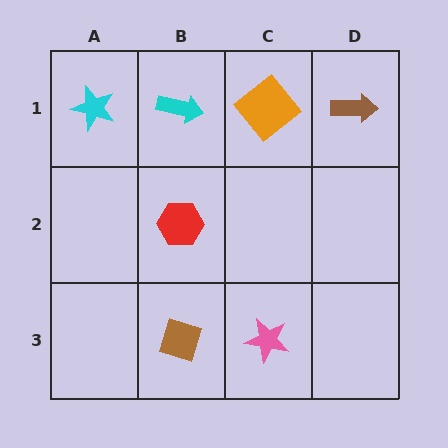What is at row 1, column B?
A cyan arrow.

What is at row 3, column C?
A pink star.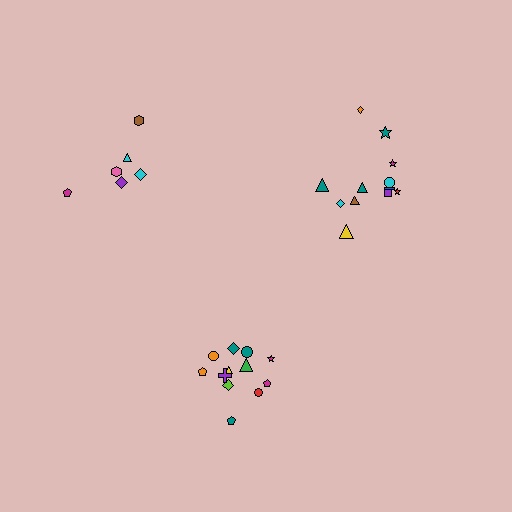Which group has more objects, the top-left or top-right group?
The top-right group.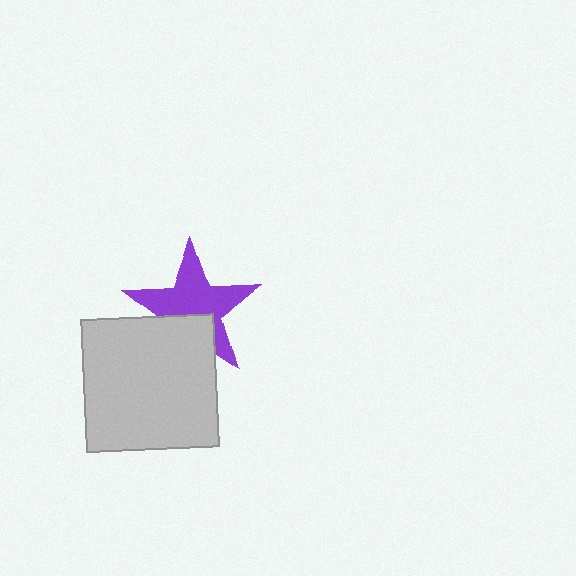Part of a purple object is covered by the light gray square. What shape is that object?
It is a star.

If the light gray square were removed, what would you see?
You would see the complete purple star.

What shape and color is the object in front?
The object in front is a light gray square.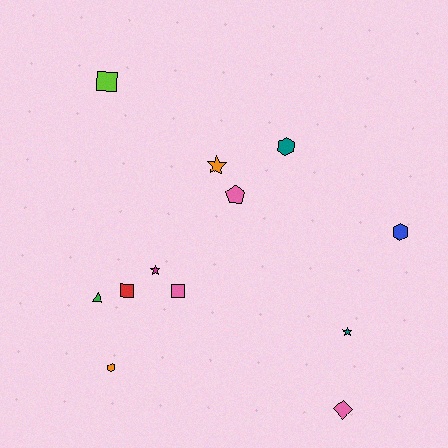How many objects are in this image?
There are 12 objects.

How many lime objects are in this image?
There is 1 lime object.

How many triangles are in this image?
There is 1 triangle.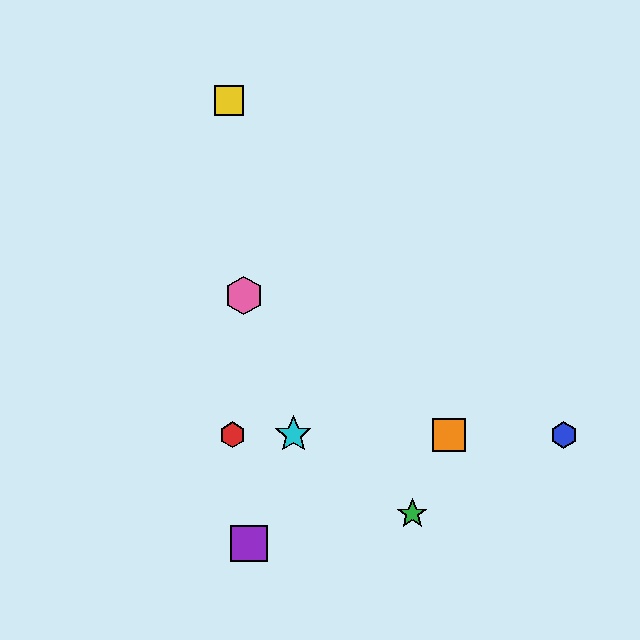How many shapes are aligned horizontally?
4 shapes (the red hexagon, the blue hexagon, the orange square, the cyan star) are aligned horizontally.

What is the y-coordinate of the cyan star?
The cyan star is at y≈435.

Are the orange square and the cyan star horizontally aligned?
Yes, both are at y≈435.